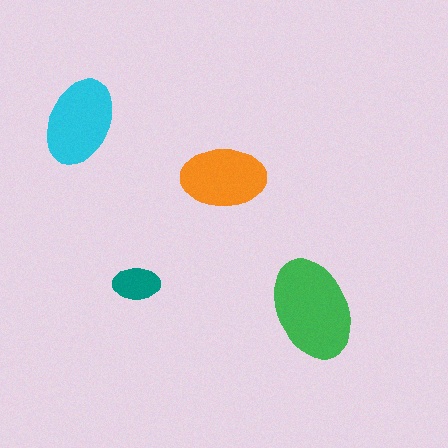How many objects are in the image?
There are 4 objects in the image.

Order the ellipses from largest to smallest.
the green one, the cyan one, the orange one, the teal one.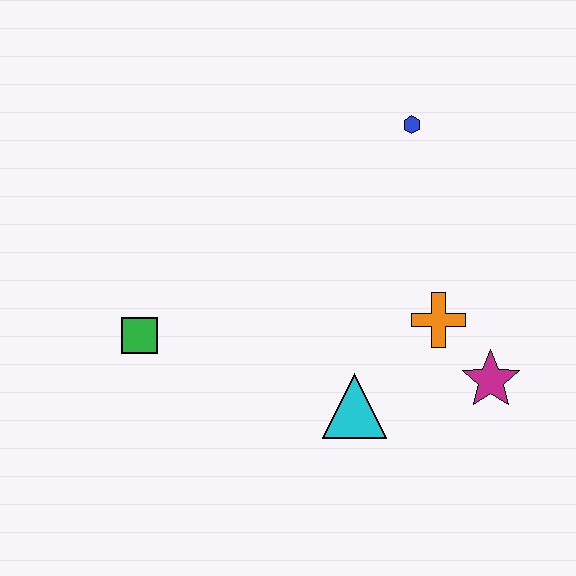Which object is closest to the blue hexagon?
The orange cross is closest to the blue hexagon.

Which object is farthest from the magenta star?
The green square is farthest from the magenta star.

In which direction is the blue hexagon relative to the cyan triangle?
The blue hexagon is above the cyan triangle.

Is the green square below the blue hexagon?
Yes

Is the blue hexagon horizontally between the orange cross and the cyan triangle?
Yes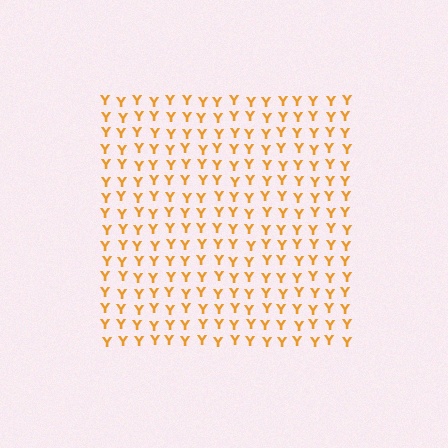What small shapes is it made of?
It is made of small letter Y's.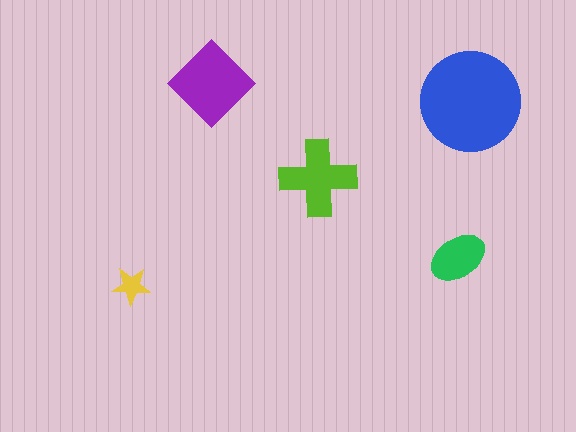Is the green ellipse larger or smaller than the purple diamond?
Smaller.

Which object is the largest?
The blue circle.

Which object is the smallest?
The yellow star.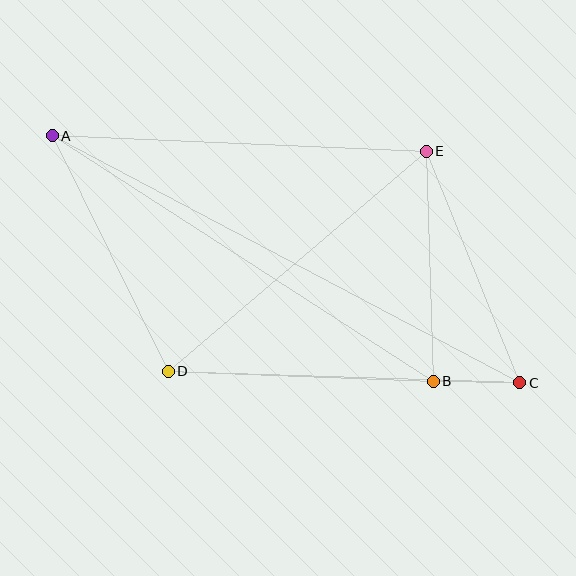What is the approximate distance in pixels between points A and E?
The distance between A and E is approximately 374 pixels.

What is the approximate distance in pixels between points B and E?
The distance between B and E is approximately 230 pixels.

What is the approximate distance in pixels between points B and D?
The distance between B and D is approximately 265 pixels.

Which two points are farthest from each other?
Points A and C are farthest from each other.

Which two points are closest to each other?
Points B and C are closest to each other.